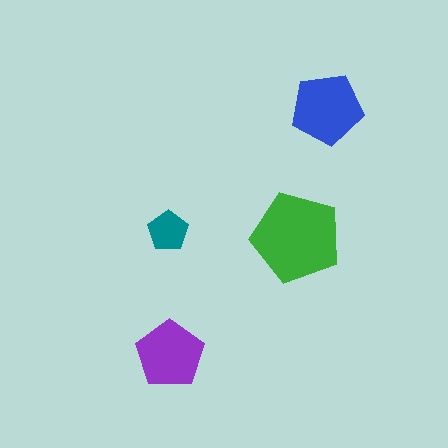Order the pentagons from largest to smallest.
the green one, the blue one, the purple one, the teal one.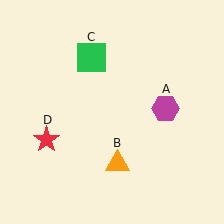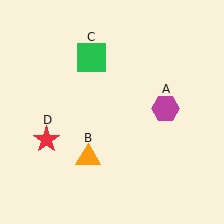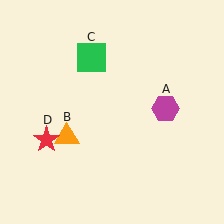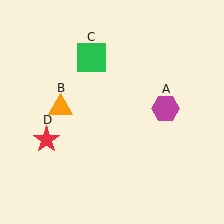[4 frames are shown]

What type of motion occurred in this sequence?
The orange triangle (object B) rotated clockwise around the center of the scene.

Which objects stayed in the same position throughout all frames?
Magenta hexagon (object A) and green square (object C) and red star (object D) remained stationary.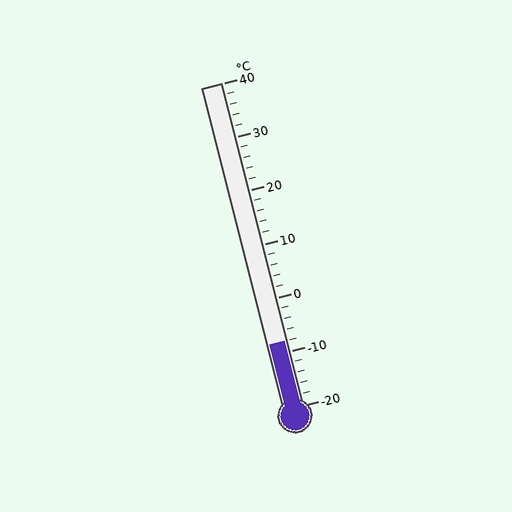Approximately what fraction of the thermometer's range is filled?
The thermometer is filled to approximately 20% of its range.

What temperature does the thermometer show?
The thermometer shows approximately -8°C.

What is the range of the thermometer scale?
The thermometer scale ranges from -20°C to 40°C.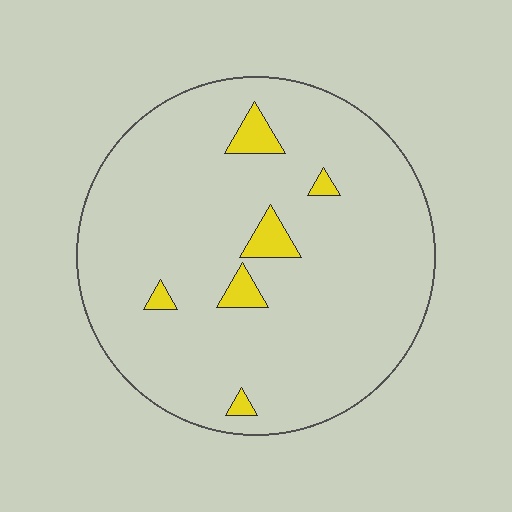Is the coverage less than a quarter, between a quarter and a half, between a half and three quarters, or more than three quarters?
Less than a quarter.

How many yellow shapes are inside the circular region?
6.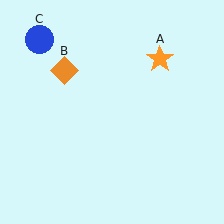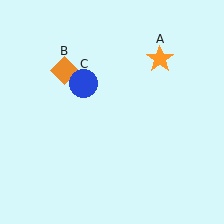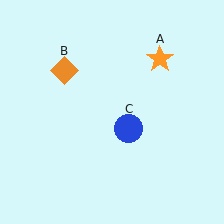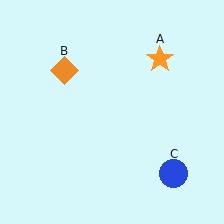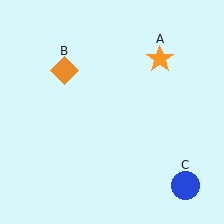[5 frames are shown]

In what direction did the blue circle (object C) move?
The blue circle (object C) moved down and to the right.